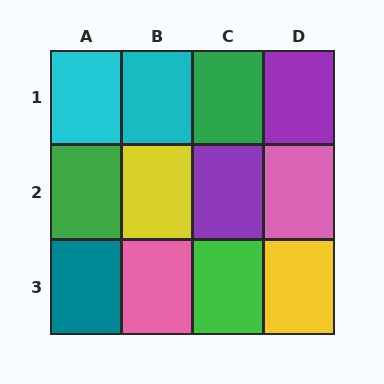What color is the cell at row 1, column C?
Green.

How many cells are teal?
1 cell is teal.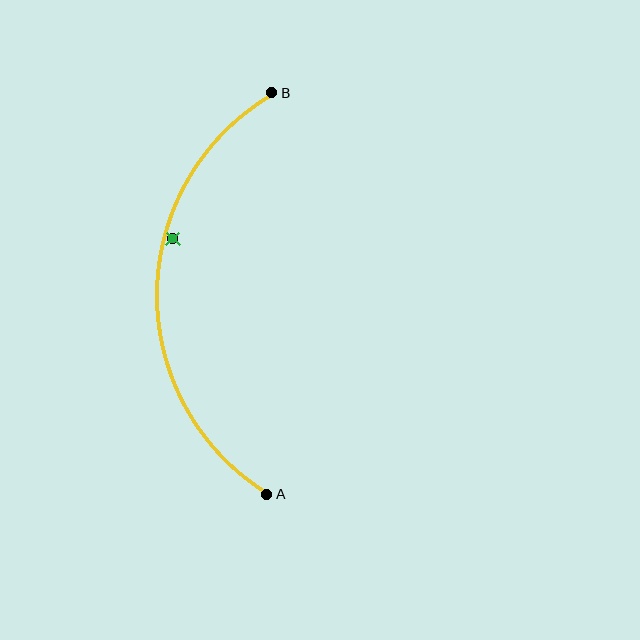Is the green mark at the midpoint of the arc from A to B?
No — the green mark does not lie on the arc at all. It sits slightly inside the curve.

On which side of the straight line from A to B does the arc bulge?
The arc bulges to the left of the straight line connecting A and B.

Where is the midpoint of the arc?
The arc midpoint is the point on the curve farthest from the straight line joining A and B. It sits to the left of that line.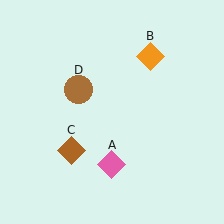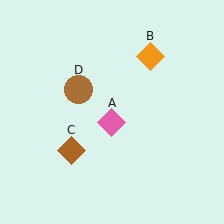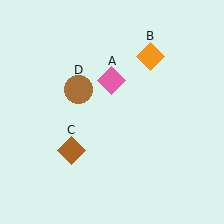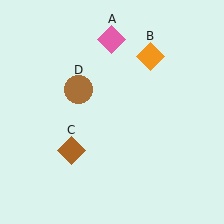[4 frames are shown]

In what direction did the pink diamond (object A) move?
The pink diamond (object A) moved up.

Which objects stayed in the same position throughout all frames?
Orange diamond (object B) and brown diamond (object C) and brown circle (object D) remained stationary.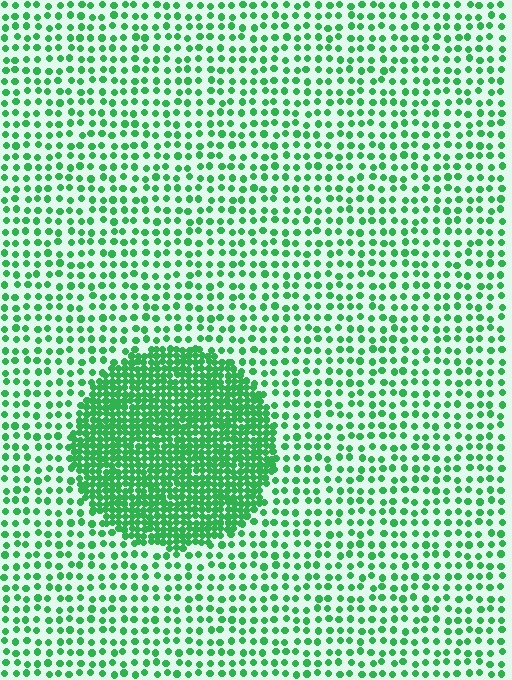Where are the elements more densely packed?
The elements are more densely packed inside the circle boundary.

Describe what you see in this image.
The image contains small green elements arranged at two different densities. A circle-shaped region is visible where the elements are more densely packed than the surrounding area.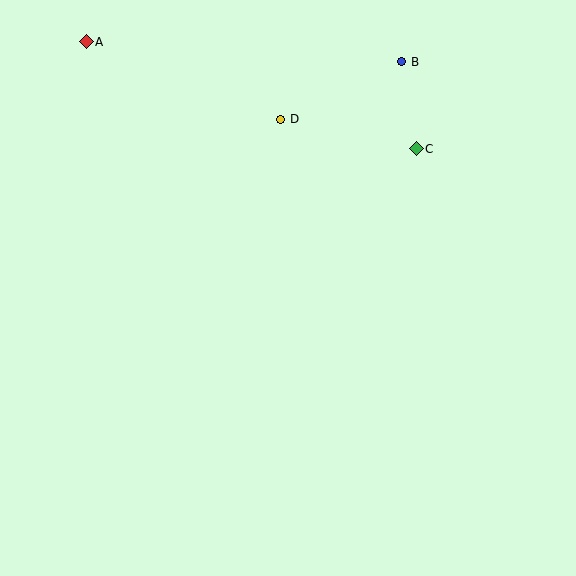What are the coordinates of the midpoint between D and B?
The midpoint between D and B is at (341, 90).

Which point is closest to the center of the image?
Point D at (281, 119) is closest to the center.